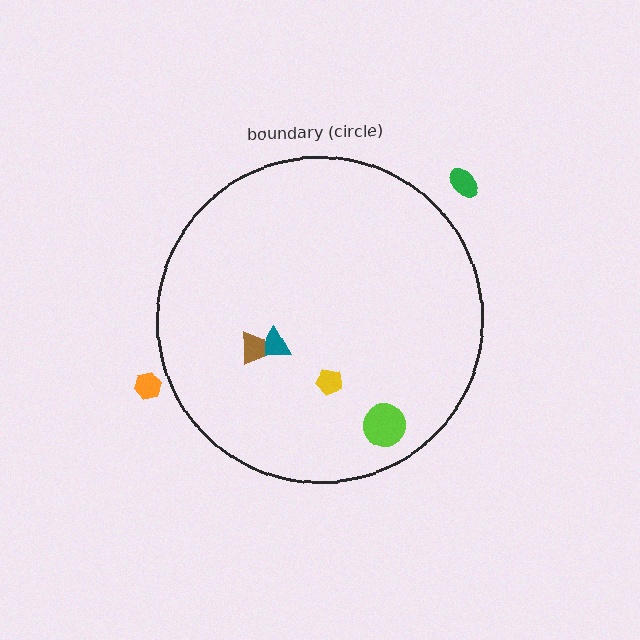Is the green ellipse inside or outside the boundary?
Outside.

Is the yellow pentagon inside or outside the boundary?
Inside.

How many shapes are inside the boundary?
4 inside, 2 outside.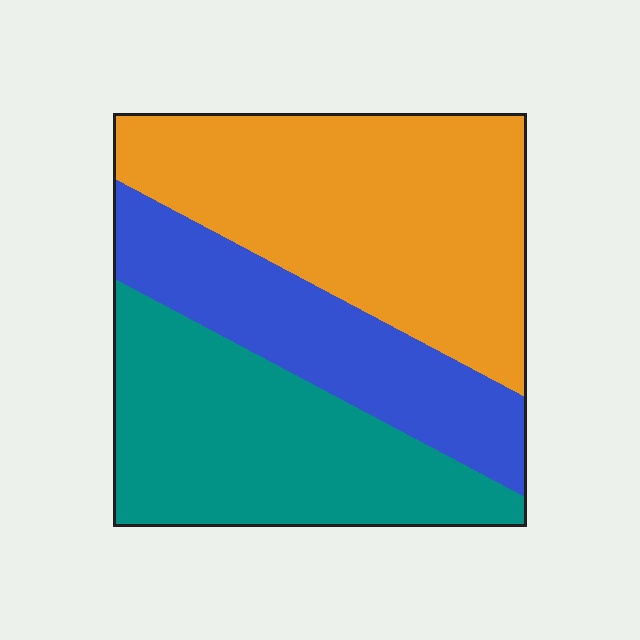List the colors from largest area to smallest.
From largest to smallest: orange, teal, blue.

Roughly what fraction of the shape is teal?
Teal covers about 35% of the shape.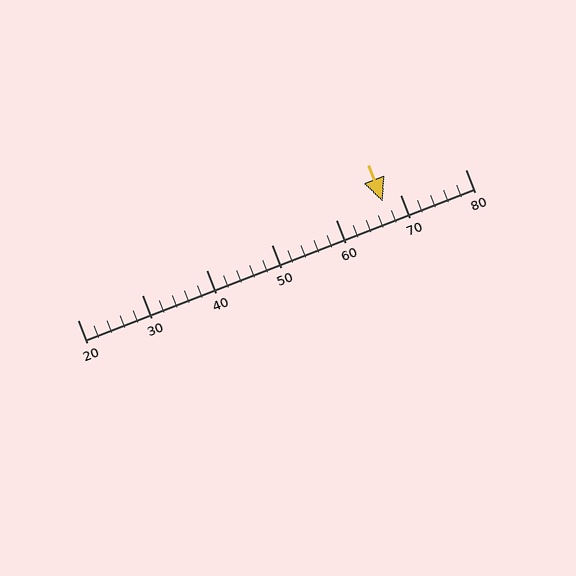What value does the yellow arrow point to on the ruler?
The yellow arrow points to approximately 67.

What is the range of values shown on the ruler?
The ruler shows values from 20 to 80.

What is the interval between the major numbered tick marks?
The major tick marks are spaced 10 units apart.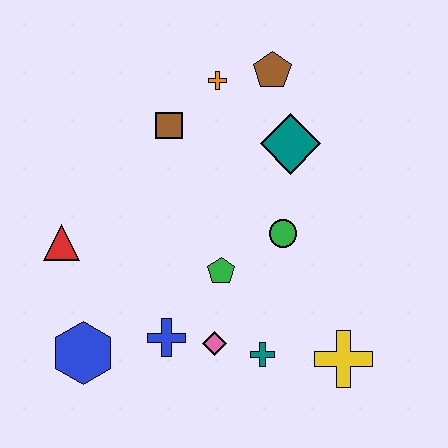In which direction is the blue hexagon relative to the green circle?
The blue hexagon is to the left of the green circle.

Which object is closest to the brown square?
The orange cross is closest to the brown square.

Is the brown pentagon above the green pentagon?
Yes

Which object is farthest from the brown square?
The yellow cross is farthest from the brown square.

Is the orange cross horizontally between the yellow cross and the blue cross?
Yes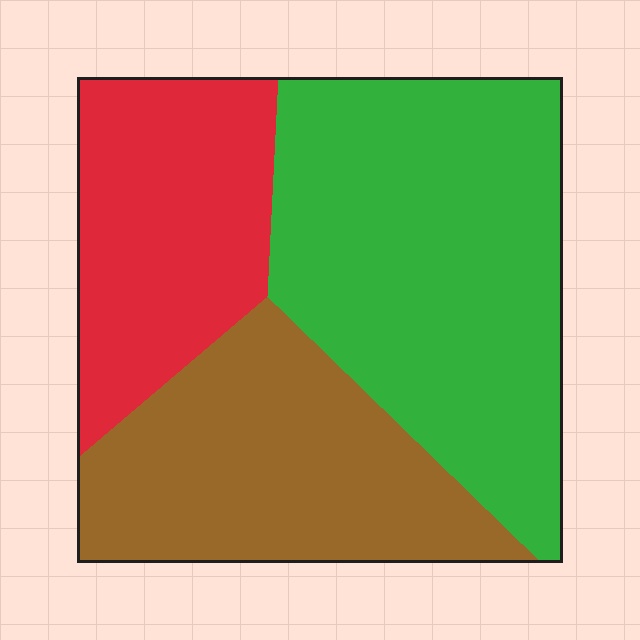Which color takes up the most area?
Green, at roughly 45%.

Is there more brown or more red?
Brown.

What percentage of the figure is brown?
Brown takes up between a quarter and a half of the figure.